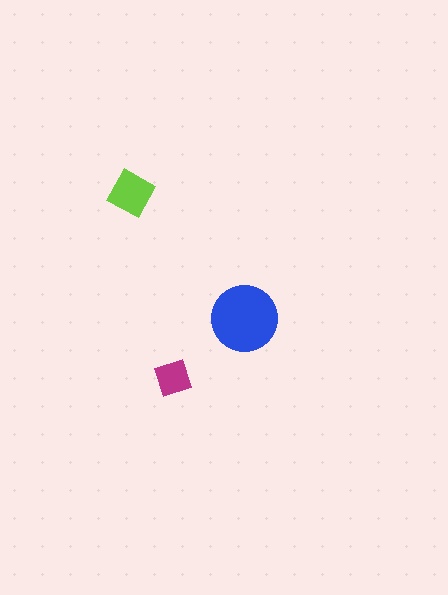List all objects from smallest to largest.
The magenta diamond, the lime square, the blue circle.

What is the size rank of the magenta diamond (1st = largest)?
3rd.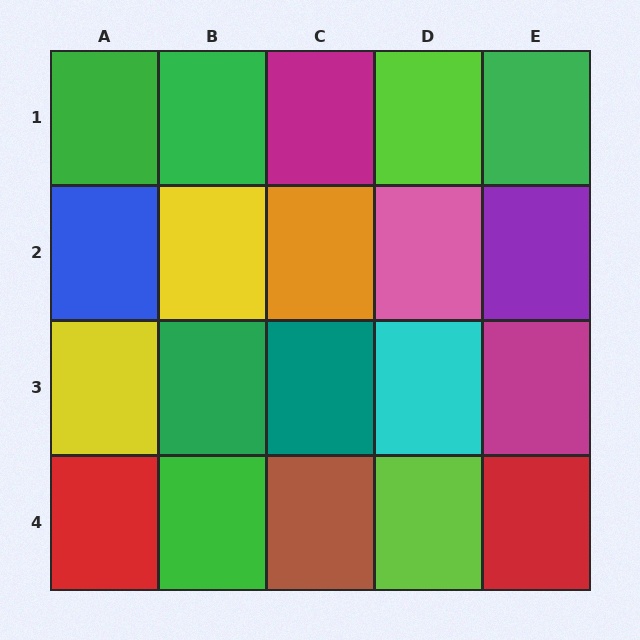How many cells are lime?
2 cells are lime.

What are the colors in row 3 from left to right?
Yellow, green, teal, cyan, magenta.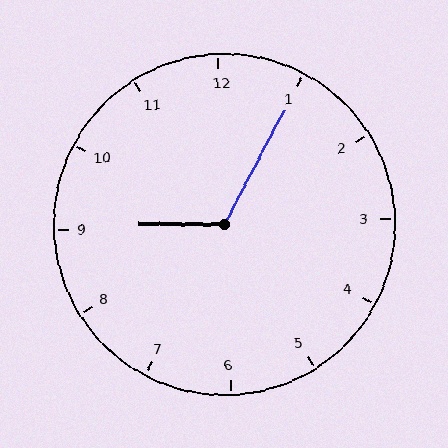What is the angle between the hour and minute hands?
Approximately 118 degrees.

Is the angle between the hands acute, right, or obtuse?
It is obtuse.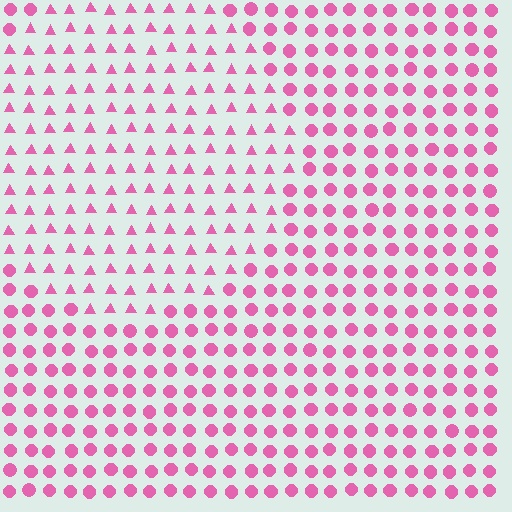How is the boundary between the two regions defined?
The boundary is defined by a change in element shape: triangles inside vs. circles outside. All elements share the same color and spacing.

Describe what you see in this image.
The image is filled with small pink elements arranged in a uniform grid. A circle-shaped region contains triangles, while the surrounding area contains circles. The boundary is defined purely by the change in element shape.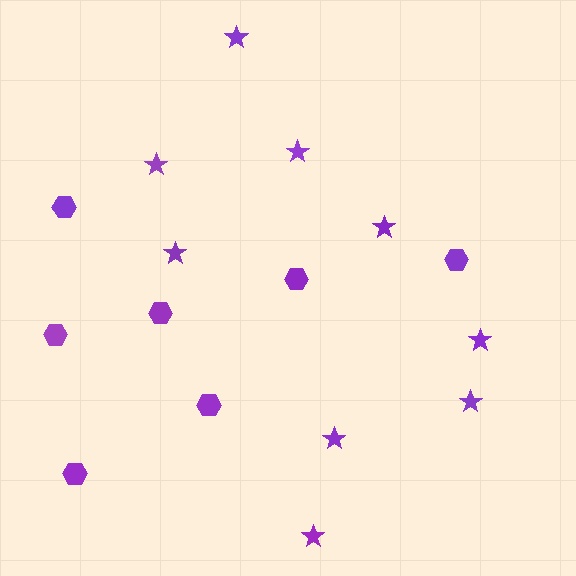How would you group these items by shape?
There are 2 groups: one group of stars (9) and one group of hexagons (7).